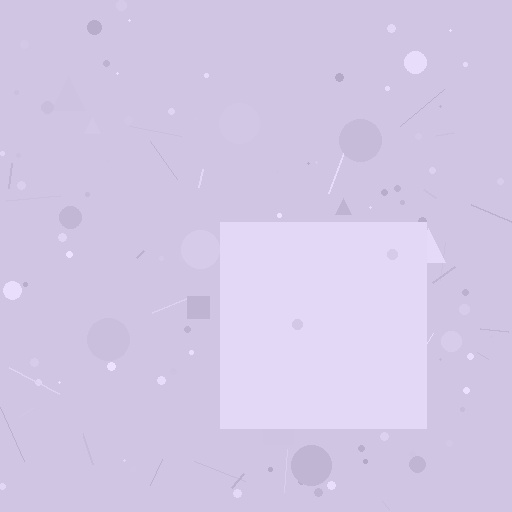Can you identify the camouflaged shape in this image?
The camouflaged shape is a square.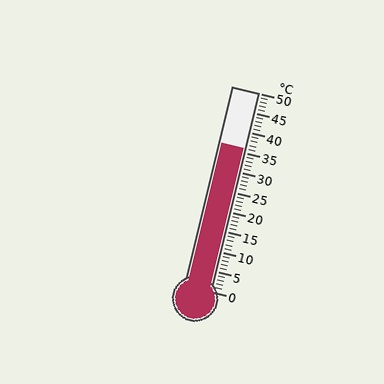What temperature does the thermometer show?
The thermometer shows approximately 36°C.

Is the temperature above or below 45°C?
The temperature is below 45°C.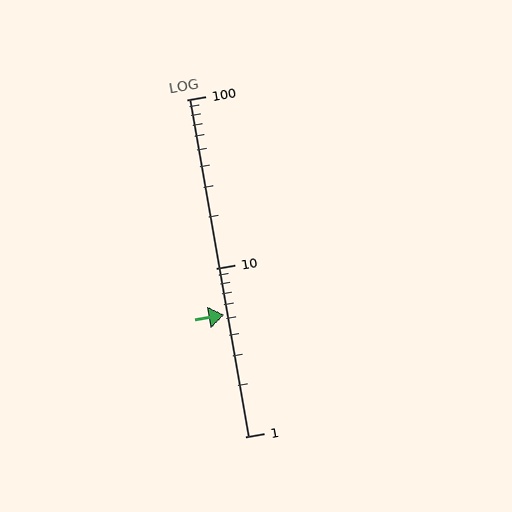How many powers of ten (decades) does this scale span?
The scale spans 2 decades, from 1 to 100.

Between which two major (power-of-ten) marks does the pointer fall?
The pointer is between 1 and 10.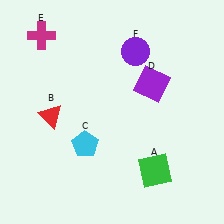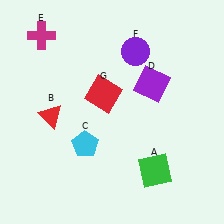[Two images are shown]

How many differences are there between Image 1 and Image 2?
There is 1 difference between the two images.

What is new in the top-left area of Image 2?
A red square (G) was added in the top-left area of Image 2.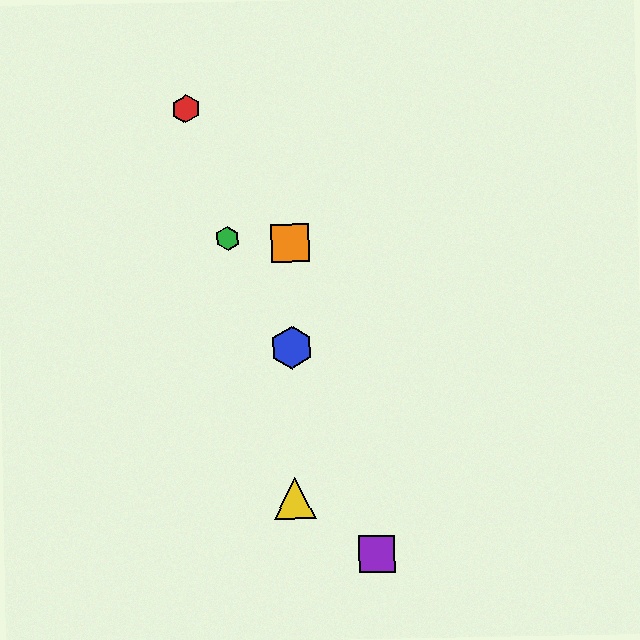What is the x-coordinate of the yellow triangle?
The yellow triangle is at x≈295.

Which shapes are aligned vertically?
The blue hexagon, the yellow triangle, the orange square are aligned vertically.